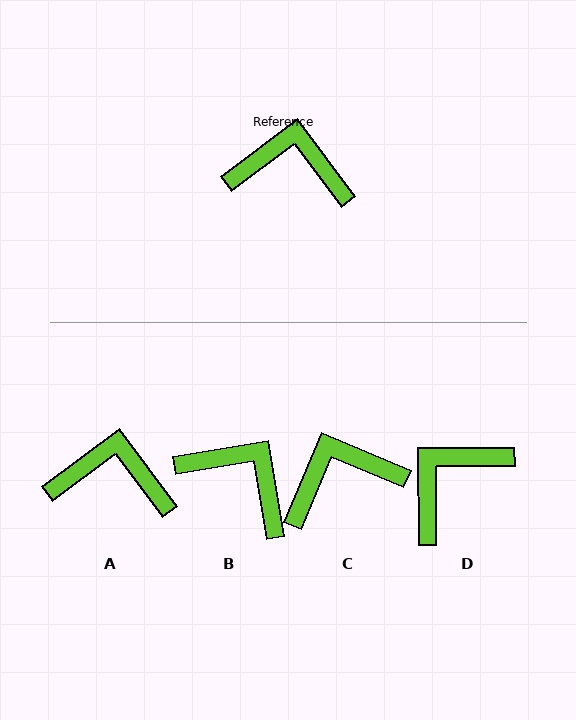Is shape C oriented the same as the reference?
No, it is off by about 31 degrees.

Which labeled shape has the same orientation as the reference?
A.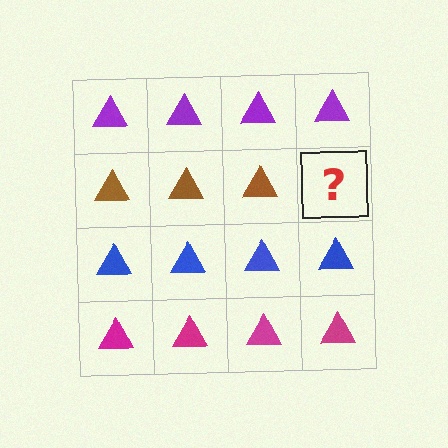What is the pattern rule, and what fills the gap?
The rule is that each row has a consistent color. The gap should be filled with a brown triangle.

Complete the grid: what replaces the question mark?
The question mark should be replaced with a brown triangle.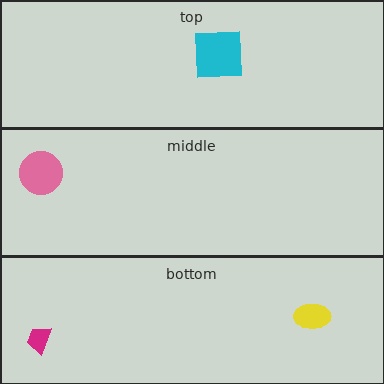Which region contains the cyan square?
The top region.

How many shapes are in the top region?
1.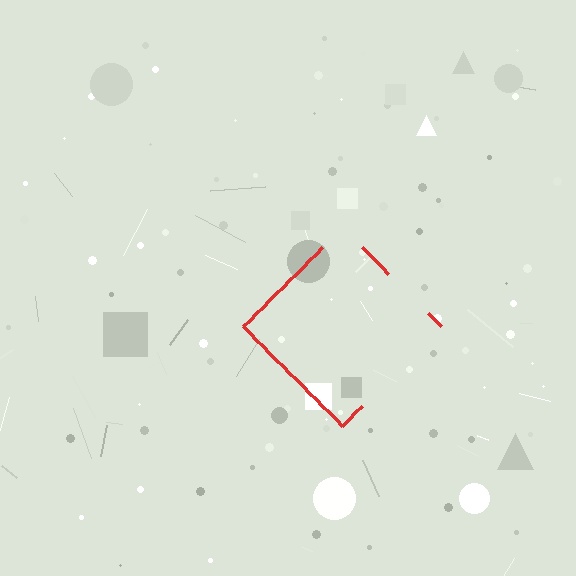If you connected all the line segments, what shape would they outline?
They would outline a diamond.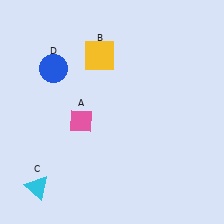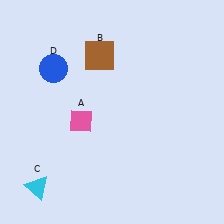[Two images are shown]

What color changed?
The square (B) changed from yellow in Image 1 to brown in Image 2.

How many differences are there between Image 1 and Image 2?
There is 1 difference between the two images.